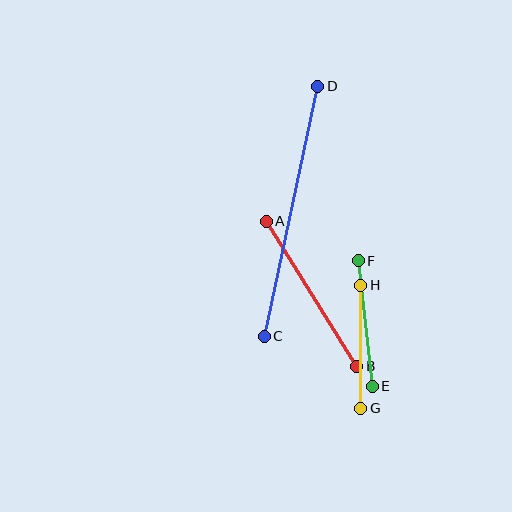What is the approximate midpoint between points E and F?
The midpoint is at approximately (365, 323) pixels.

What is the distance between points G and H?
The distance is approximately 123 pixels.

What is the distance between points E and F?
The distance is approximately 126 pixels.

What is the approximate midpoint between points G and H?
The midpoint is at approximately (361, 347) pixels.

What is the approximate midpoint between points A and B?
The midpoint is at approximately (312, 294) pixels.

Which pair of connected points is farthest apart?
Points C and D are farthest apart.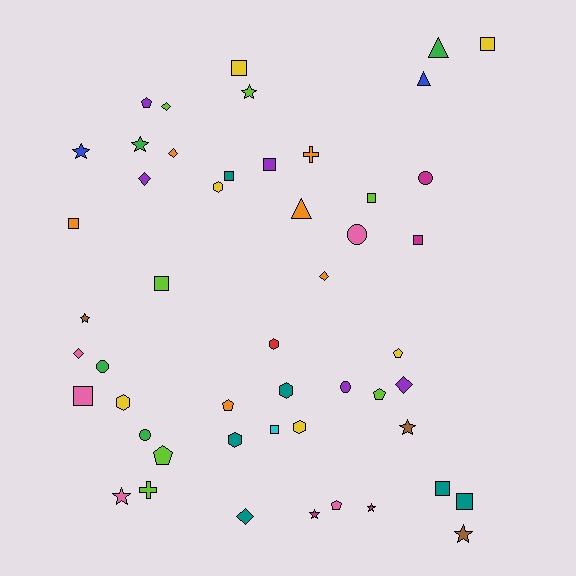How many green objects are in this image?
There are 4 green objects.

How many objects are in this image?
There are 50 objects.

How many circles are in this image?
There are 5 circles.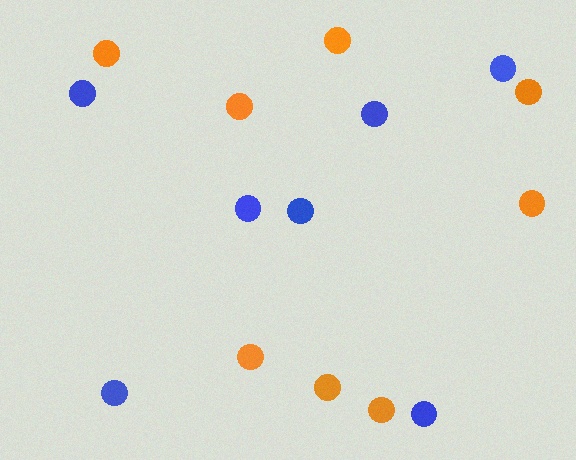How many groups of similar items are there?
There are 2 groups: one group of orange circles (8) and one group of blue circles (7).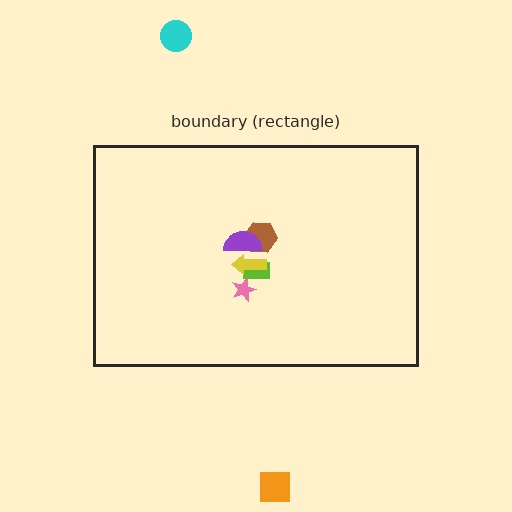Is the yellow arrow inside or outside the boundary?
Inside.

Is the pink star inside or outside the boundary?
Inside.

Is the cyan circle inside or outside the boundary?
Outside.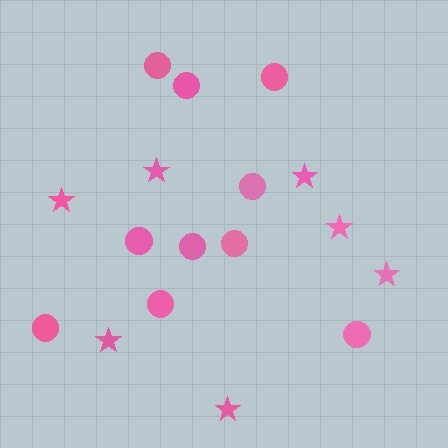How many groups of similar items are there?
There are 2 groups: one group of circles (10) and one group of stars (7).